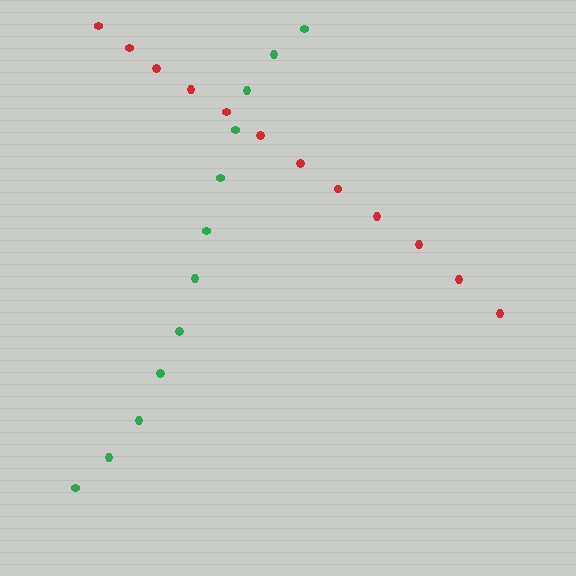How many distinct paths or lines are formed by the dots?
There are 2 distinct paths.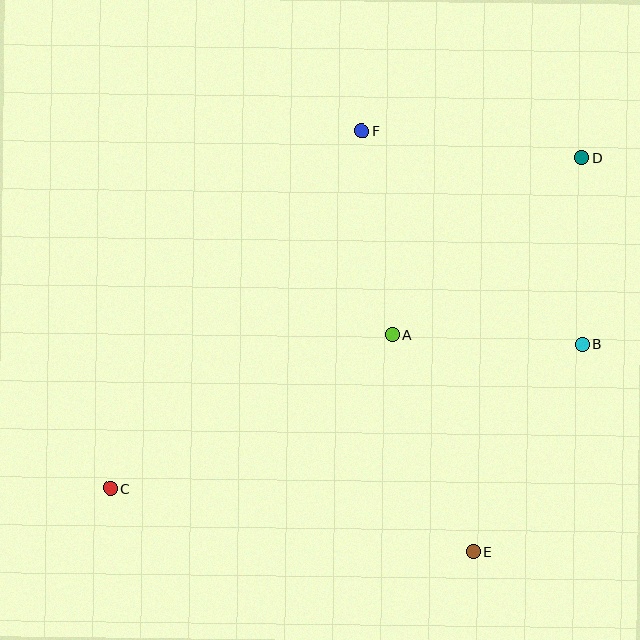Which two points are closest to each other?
Points B and D are closest to each other.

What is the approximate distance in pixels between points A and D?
The distance between A and D is approximately 259 pixels.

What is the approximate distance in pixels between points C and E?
The distance between C and E is approximately 369 pixels.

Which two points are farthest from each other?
Points C and D are farthest from each other.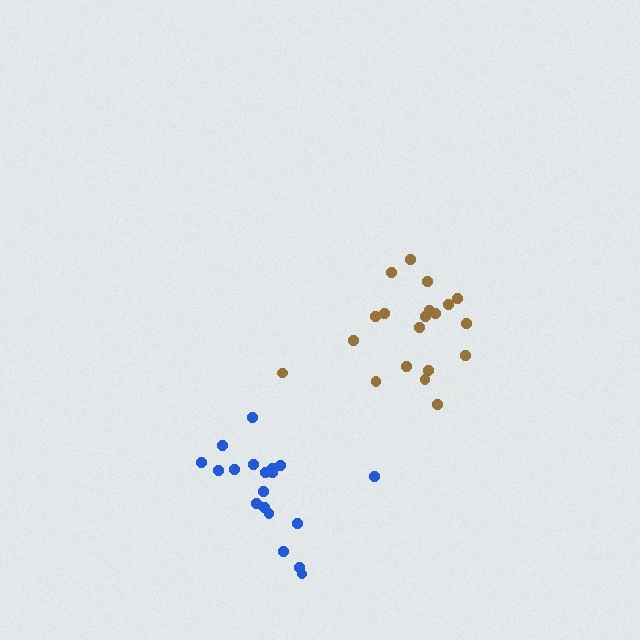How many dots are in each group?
Group 1: 20 dots, Group 2: 20 dots (40 total).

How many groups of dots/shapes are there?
There are 2 groups.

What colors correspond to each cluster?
The clusters are colored: brown, blue.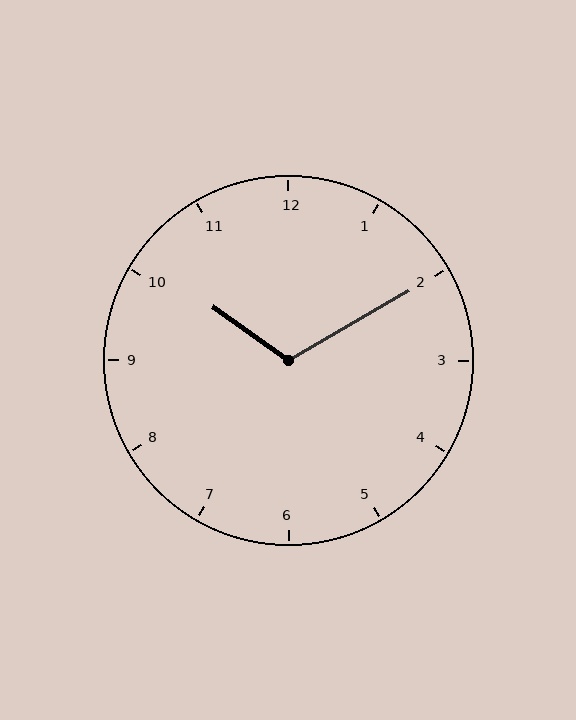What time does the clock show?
10:10.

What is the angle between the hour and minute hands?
Approximately 115 degrees.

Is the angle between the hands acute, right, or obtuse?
It is obtuse.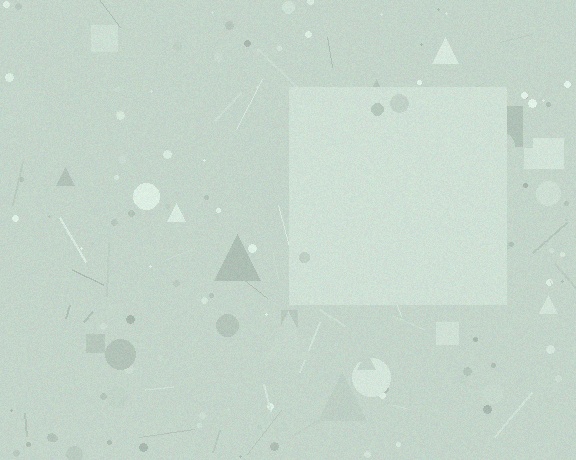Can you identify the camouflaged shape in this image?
The camouflaged shape is a square.